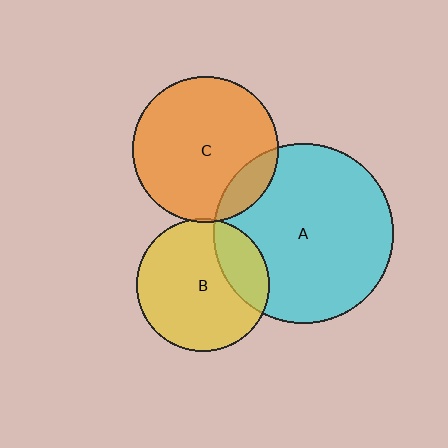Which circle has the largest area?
Circle A (cyan).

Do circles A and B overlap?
Yes.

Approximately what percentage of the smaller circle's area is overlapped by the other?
Approximately 25%.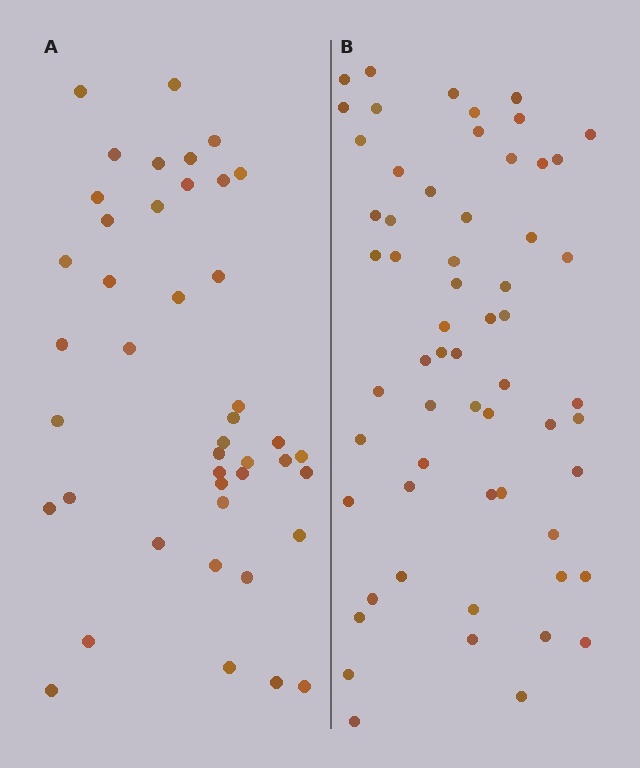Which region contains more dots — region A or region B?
Region B (the right region) has more dots.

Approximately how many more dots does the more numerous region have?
Region B has approximately 15 more dots than region A.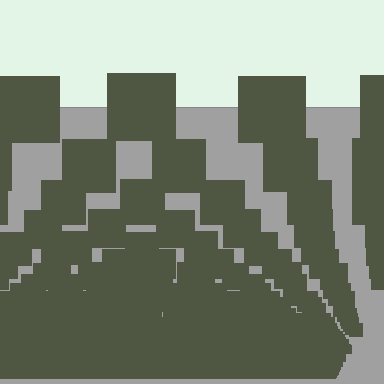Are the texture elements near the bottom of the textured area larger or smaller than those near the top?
Smaller. The gradient is inverted — elements near the bottom are smaller and denser.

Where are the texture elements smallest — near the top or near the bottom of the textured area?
Near the bottom.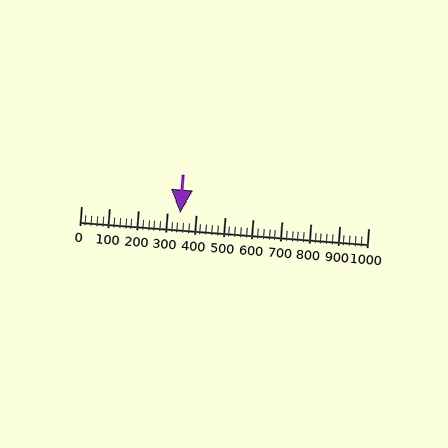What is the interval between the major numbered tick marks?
The major tick marks are spaced 100 units apart.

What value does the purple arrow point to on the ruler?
The purple arrow points to approximately 347.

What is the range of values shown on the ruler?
The ruler shows values from 0 to 1000.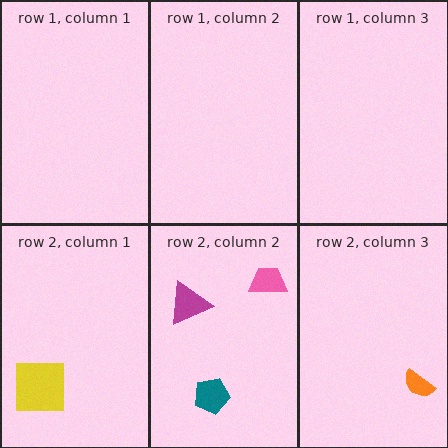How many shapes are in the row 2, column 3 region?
1.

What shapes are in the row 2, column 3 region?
The orange semicircle.